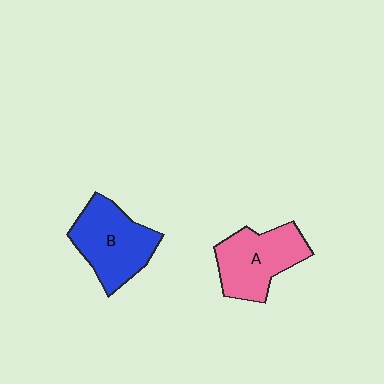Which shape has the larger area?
Shape B (blue).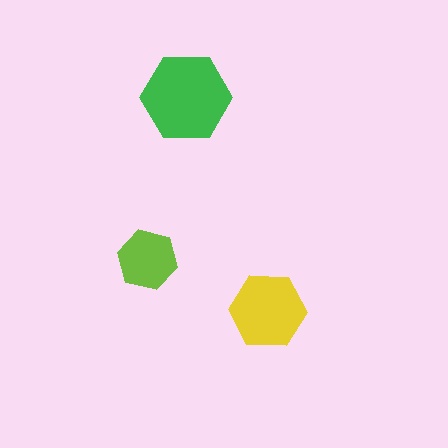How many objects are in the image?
There are 3 objects in the image.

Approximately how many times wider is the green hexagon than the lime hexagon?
About 1.5 times wider.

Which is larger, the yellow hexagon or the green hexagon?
The green one.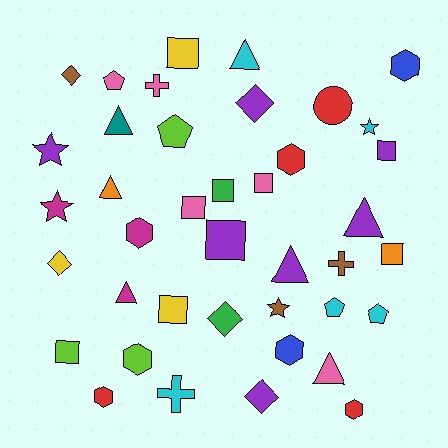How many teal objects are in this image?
There is 1 teal object.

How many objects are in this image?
There are 40 objects.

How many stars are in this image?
There are 4 stars.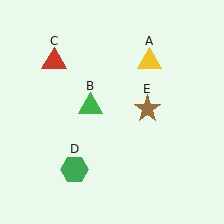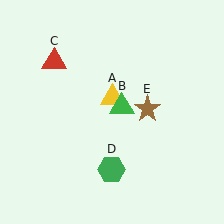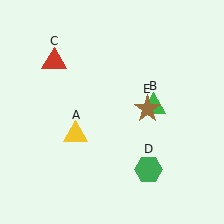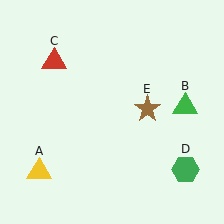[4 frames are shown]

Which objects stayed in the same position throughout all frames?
Red triangle (object C) and brown star (object E) remained stationary.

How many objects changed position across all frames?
3 objects changed position: yellow triangle (object A), green triangle (object B), green hexagon (object D).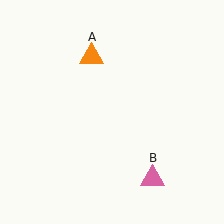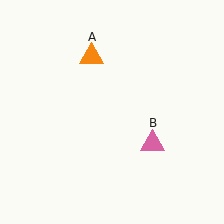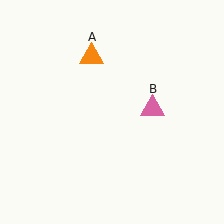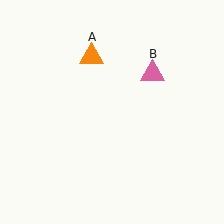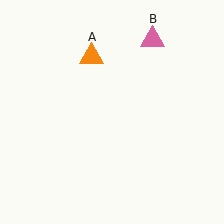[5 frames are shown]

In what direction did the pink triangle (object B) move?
The pink triangle (object B) moved up.